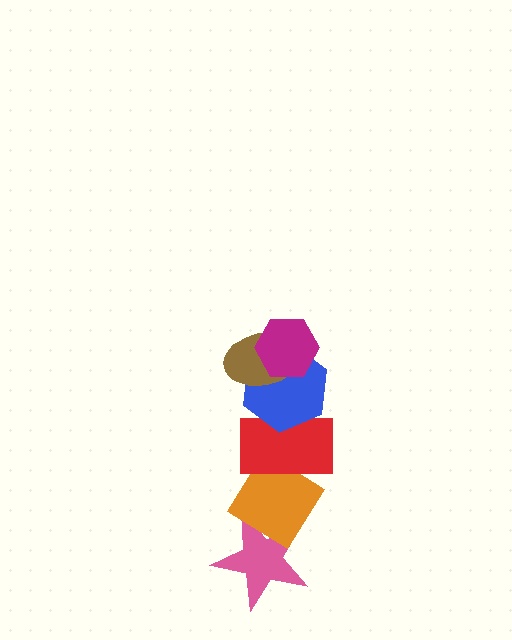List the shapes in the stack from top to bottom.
From top to bottom: the magenta hexagon, the brown ellipse, the blue hexagon, the red rectangle, the orange diamond, the pink star.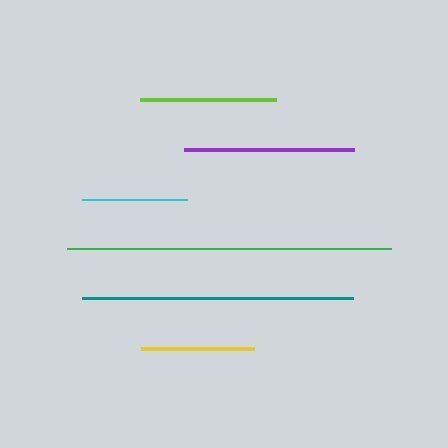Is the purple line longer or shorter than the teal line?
The teal line is longer than the purple line.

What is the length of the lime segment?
The lime segment is approximately 135 pixels long.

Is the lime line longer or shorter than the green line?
The green line is longer than the lime line.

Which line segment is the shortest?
The cyan line is the shortest at approximately 105 pixels.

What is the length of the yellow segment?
The yellow segment is approximately 113 pixels long.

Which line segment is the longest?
The green line is the longest at approximately 324 pixels.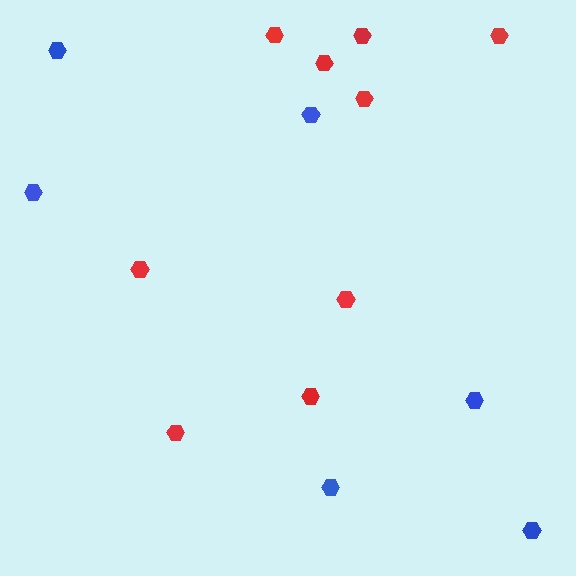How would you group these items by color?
There are 2 groups: one group of blue hexagons (6) and one group of red hexagons (9).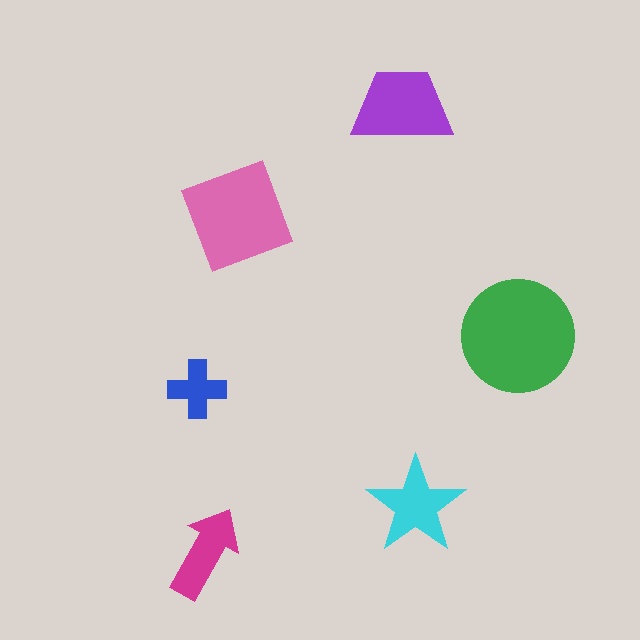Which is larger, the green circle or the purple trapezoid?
The green circle.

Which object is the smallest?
The blue cross.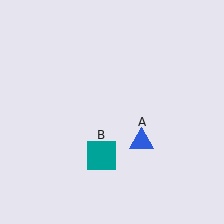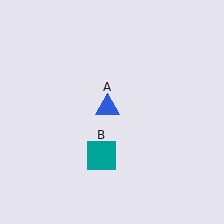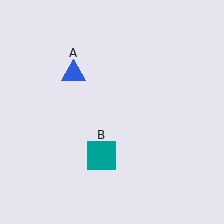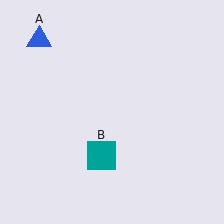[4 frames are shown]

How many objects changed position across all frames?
1 object changed position: blue triangle (object A).